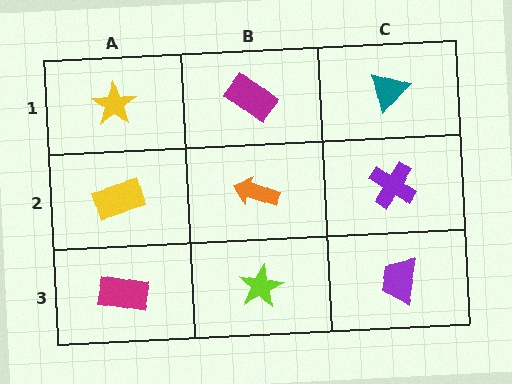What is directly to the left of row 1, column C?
A magenta rectangle.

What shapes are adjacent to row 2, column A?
A yellow star (row 1, column A), a magenta rectangle (row 3, column A), an orange arrow (row 2, column B).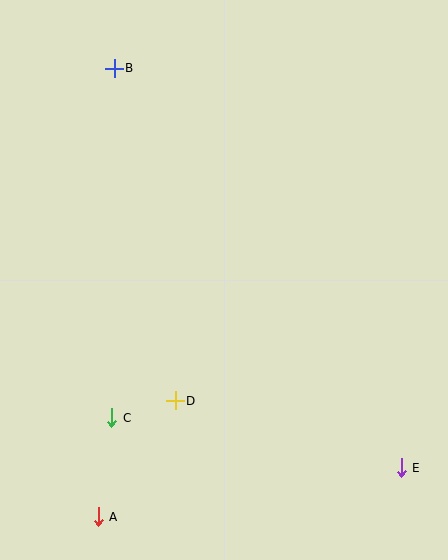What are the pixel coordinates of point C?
Point C is at (112, 418).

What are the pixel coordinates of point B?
Point B is at (114, 68).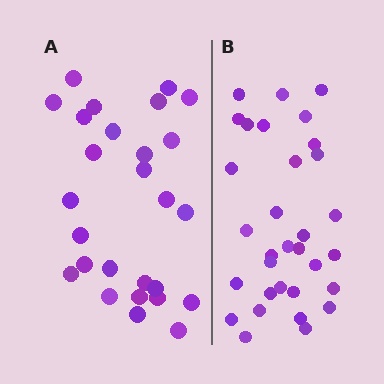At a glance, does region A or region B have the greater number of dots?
Region B (the right region) has more dots.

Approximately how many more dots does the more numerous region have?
Region B has about 5 more dots than region A.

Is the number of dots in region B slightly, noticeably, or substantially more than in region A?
Region B has only slightly more — the two regions are fairly close. The ratio is roughly 1.2 to 1.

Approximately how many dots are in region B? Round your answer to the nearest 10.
About 30 dots. (The exact count is 32, which rounds to 30.)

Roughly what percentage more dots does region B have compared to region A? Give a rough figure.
About 20% more.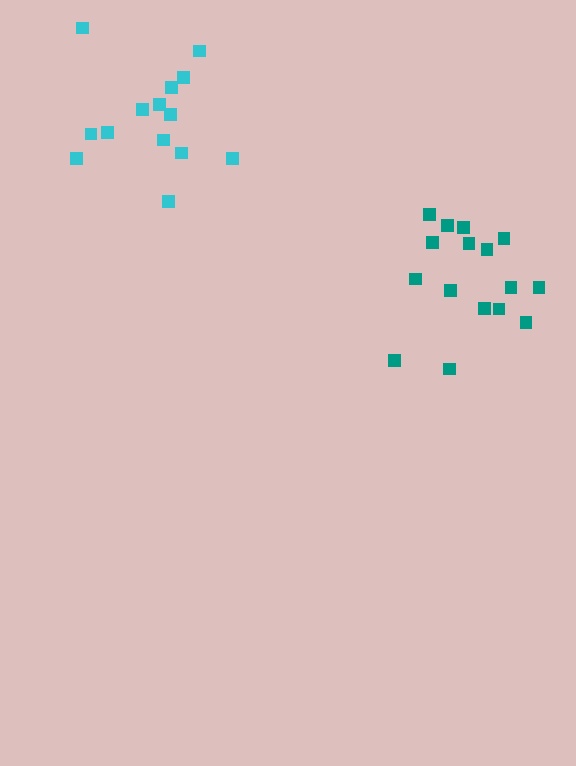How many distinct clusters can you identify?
There are 2 distinct clusters.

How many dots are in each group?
Group 1: 16 dots, Group 2: 14 dots (30 total).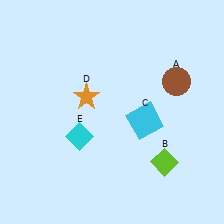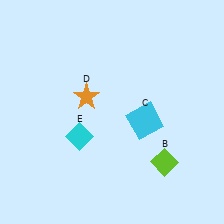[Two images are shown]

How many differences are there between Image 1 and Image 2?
There is 1 difference between the two images.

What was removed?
The brown circle (A) was removed in Image 2.